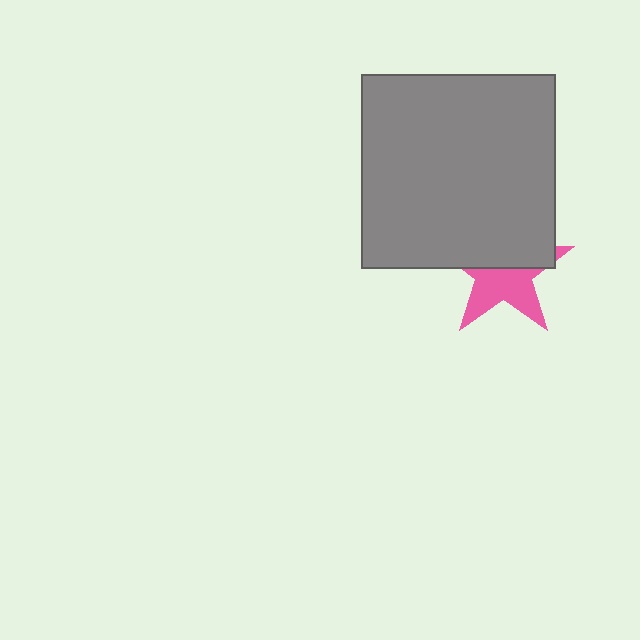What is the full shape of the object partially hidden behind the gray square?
The partially hidden object is a pink star.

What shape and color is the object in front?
The object in front is a gray square.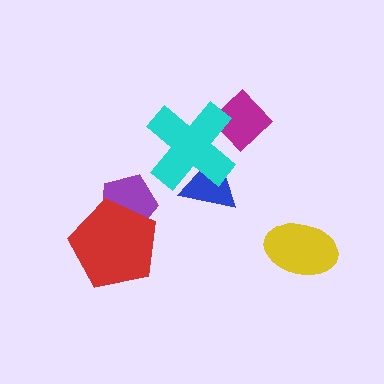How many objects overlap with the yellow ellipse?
0 objects overlap with the yellow ellipse.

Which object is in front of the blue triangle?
The cyan cross is in front of the blue triangle.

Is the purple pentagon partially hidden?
Yes, it is partially covered by another shape.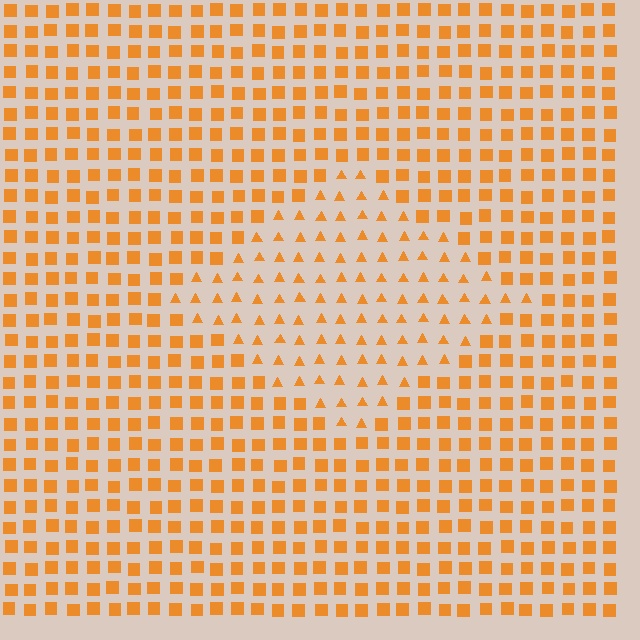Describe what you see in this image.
The image is filled with small orange elements arranged in a uniform grid. A diamond-shaped region contains triangles, while the surrounding area contains squares. The boundary is defined purely by the change in element shape.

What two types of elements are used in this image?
The image uses triangles inside the diamond region and squares outside it.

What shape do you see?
I see a diamond.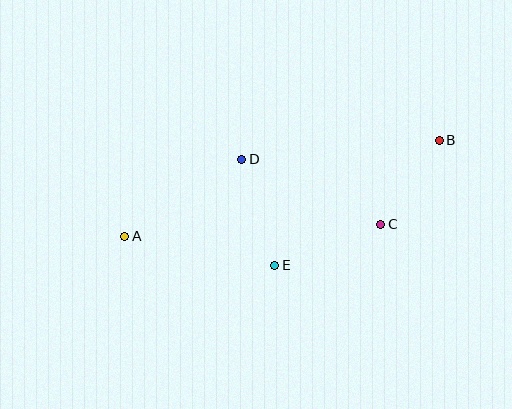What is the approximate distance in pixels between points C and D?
The distance between C and D is approximately 154 pixels.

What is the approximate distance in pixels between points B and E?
The distance between B and E is approximately 207 pixels.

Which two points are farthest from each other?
Points A and B are farthest from each other.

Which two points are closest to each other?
Points B and C are closest to each other.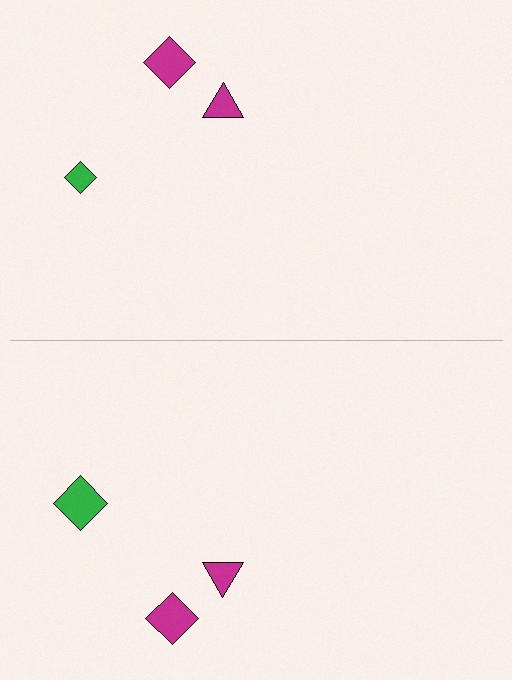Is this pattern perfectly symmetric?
No, the pattern is not perfectly symmetric. The green diamond on the bottom side has a different size than its mirror counterpart.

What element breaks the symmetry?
The green diamond on the bottom side has a different size than its mirror counterpart.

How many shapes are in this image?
There are 6 shapes in this image.